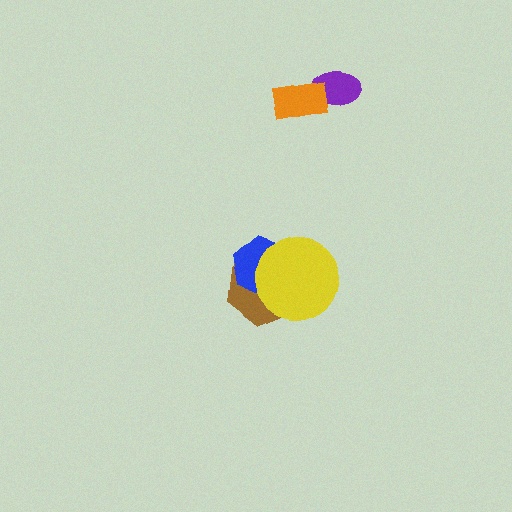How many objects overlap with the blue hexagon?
2 objects overlap with the blue hexagon.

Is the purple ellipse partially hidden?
Yes, it is partially covered by another shape.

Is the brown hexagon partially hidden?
Yes, it is partially covered by another shape.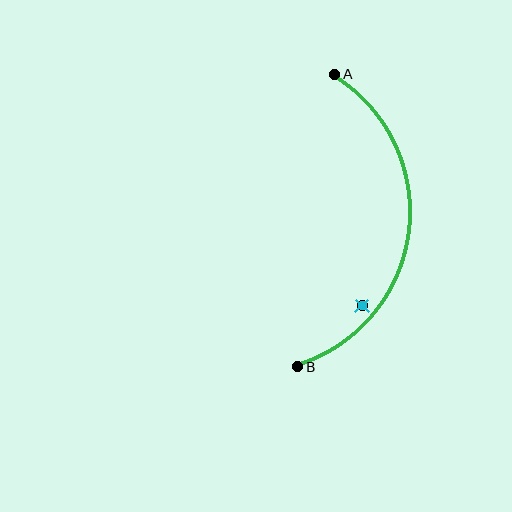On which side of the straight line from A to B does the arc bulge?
The arc bulges to the right of the straight line connecting A and B.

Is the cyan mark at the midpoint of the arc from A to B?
No — the cyan mark does not lie on the arc at all. It sits slightly inside the curve.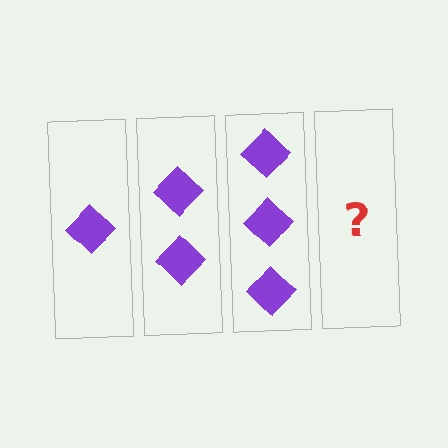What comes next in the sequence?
The next element should be 4 diamonds.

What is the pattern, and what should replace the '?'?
The pattern is that each step adds one more diamond. The '?' should be 4 diamonds.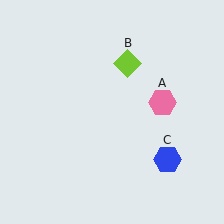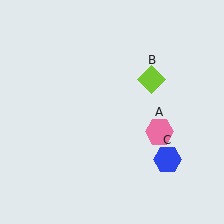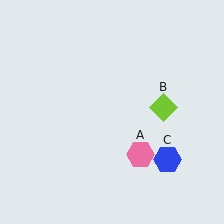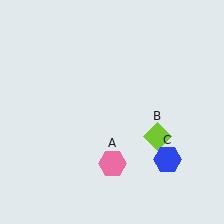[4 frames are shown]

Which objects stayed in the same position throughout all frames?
Blue hexagon (object C) remained stationary.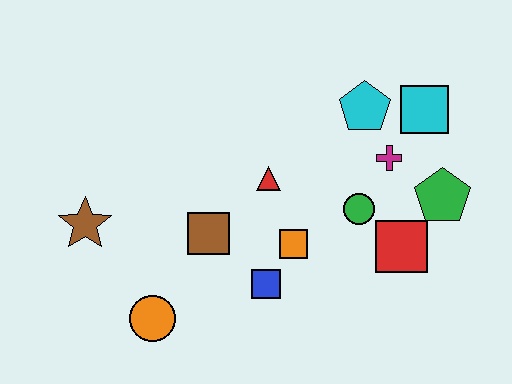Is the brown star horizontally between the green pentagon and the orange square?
No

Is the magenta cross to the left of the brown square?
No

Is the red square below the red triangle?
Yes